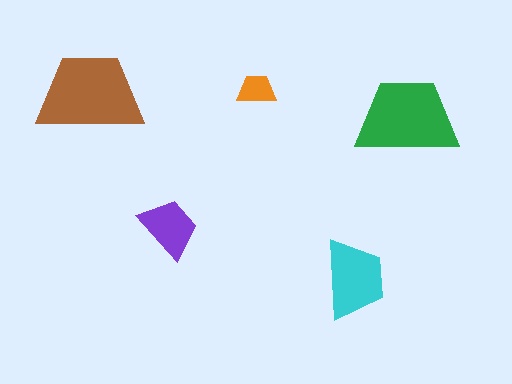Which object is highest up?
The orange trapezoid is topmost.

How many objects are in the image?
There are 5 objects in the image.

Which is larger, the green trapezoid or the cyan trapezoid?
The green one.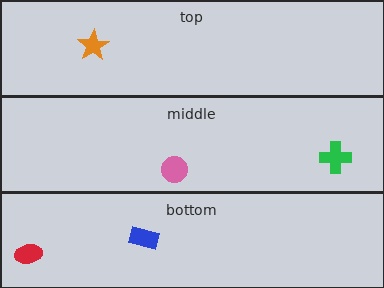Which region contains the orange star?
The top region.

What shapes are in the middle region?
The pink circle, the green cross.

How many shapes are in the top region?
1.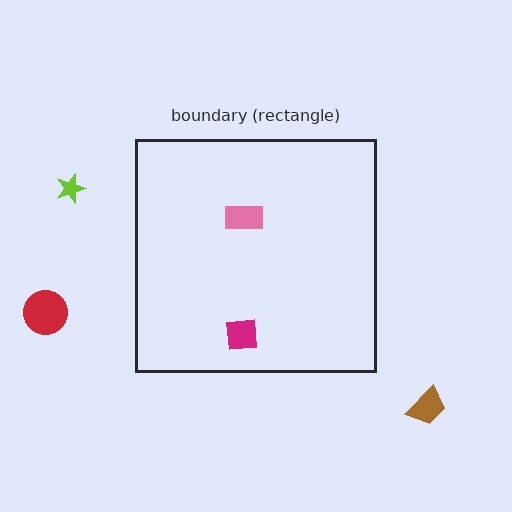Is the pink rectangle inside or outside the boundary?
Inside.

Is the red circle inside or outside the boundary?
Outside.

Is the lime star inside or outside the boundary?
Outside.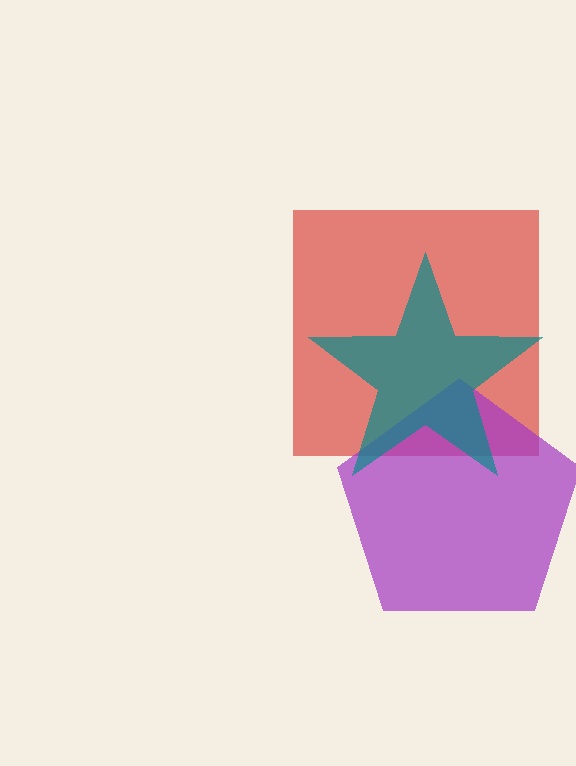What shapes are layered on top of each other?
The layered shapes are: a red square, a purple pentagon, a teal star.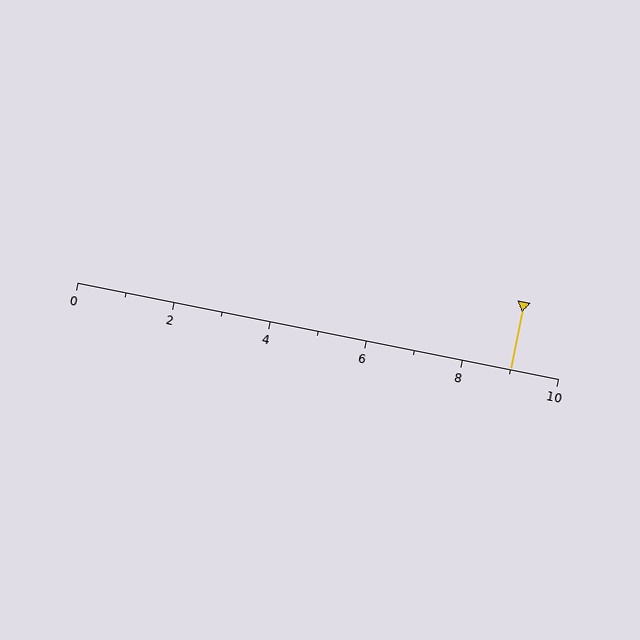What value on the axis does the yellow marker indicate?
The marker indicates approximately 9.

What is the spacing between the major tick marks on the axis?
The major ticks are spaced 2 apart.